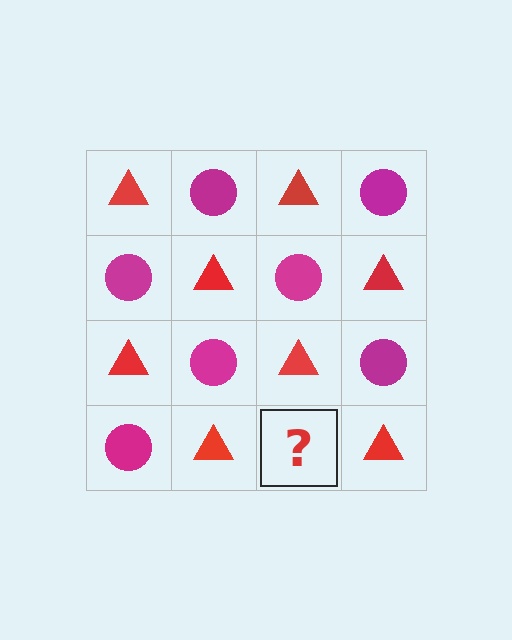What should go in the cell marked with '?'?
The missing cell should contain a magenta circle.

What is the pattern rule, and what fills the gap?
The rule is that it alternates red triangle and magenta circle in a checkerboard pattern. The gap should be filled with a magenta circle.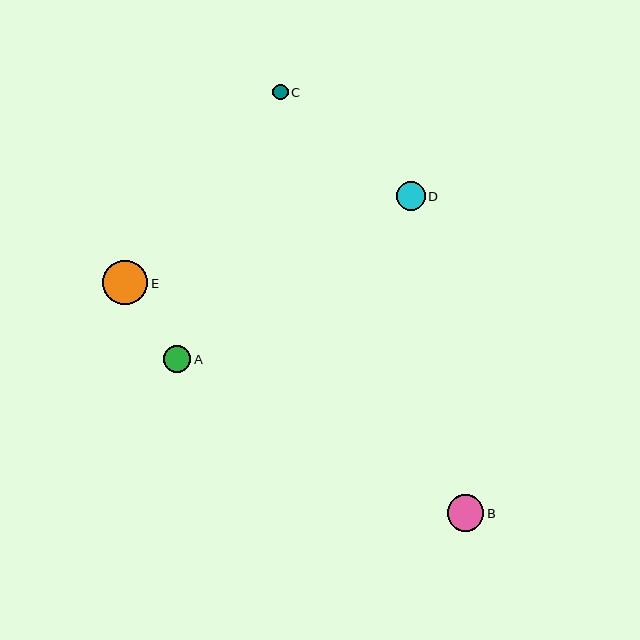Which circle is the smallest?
Circle C is the smallest with a size of approximately 15 pixels.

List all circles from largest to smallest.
From largest to smallest: E, B, D, A, C.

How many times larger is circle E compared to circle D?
Circle E is approximately 1.5 times the size of circle D.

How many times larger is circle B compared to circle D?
Circle B is approximately 1.2 times the size of circle D.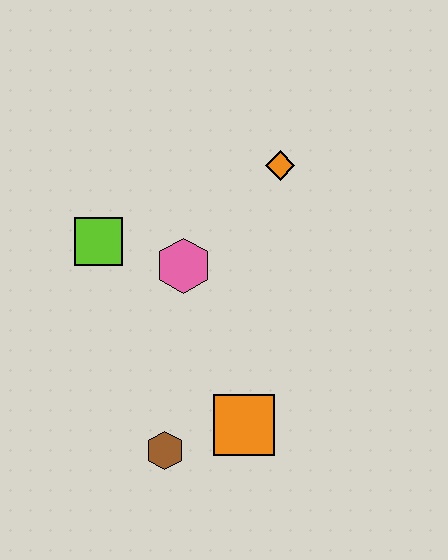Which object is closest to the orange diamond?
The pink hexagon is closest to the orange diamond.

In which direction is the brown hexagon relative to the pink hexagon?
The brown hexagon is below the pink hexagon.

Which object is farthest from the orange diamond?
The brown hexagon is farthest from the orange diamond.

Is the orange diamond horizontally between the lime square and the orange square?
No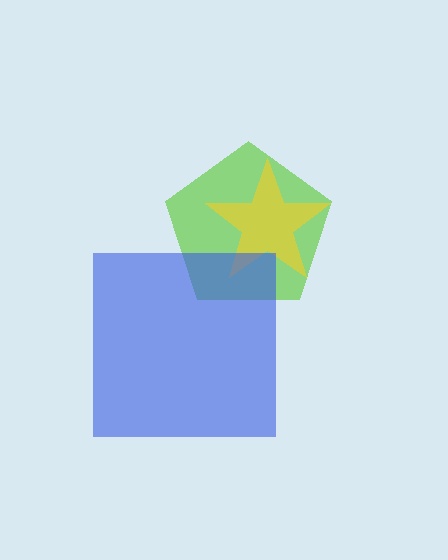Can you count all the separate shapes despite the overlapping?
Yes, there are 3 separate shapes.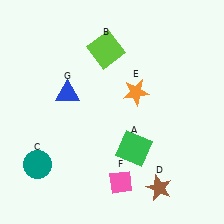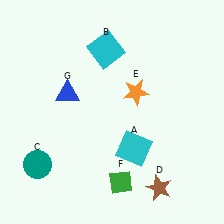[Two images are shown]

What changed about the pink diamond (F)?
In Image 1, F is pink. In Image 2, it changed to green.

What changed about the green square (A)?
In Image 1, A is green. In Image 2, it changed to cyan.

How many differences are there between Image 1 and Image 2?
There are 3 differences between the two images.